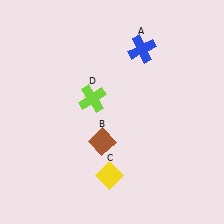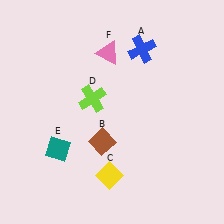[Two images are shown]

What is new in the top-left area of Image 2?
A pink triangle (F) was added in the top-left area of Image 2.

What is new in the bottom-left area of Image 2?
A teal diamond (E) was added in the bottom-left area of Image 2.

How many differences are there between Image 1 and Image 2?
There are 2 differences between the two images.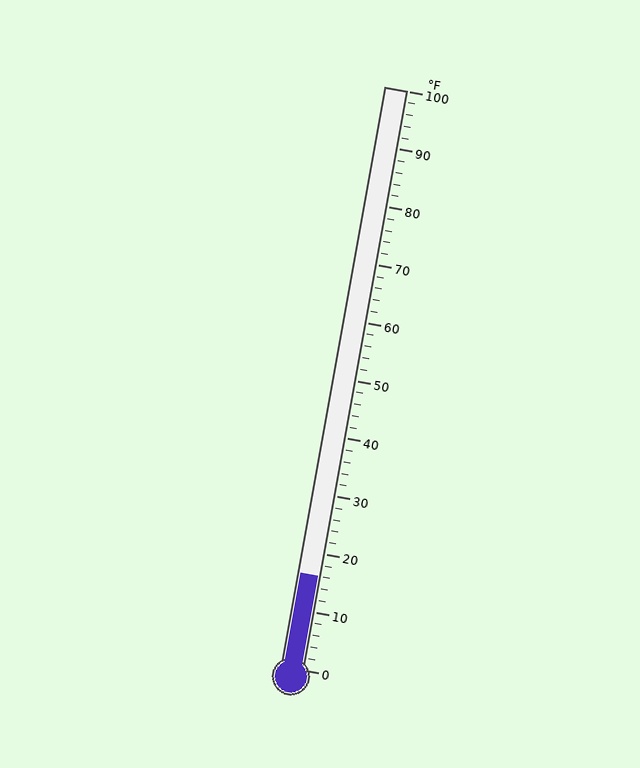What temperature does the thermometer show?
The thermometer shows approximately 16°F.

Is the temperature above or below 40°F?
The temperature is below 40°F.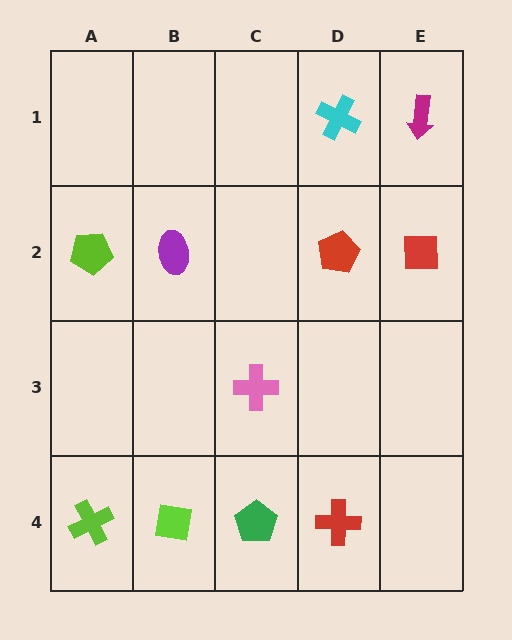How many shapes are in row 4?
4 shapes.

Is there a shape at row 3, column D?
No, that cell is empty.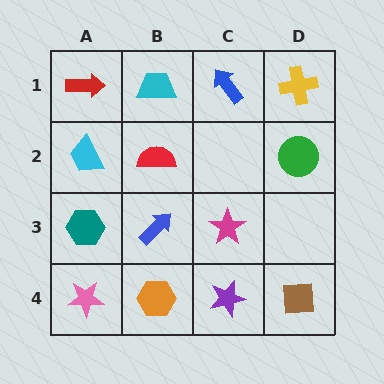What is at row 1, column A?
A red arrow.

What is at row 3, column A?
A teal hexagon.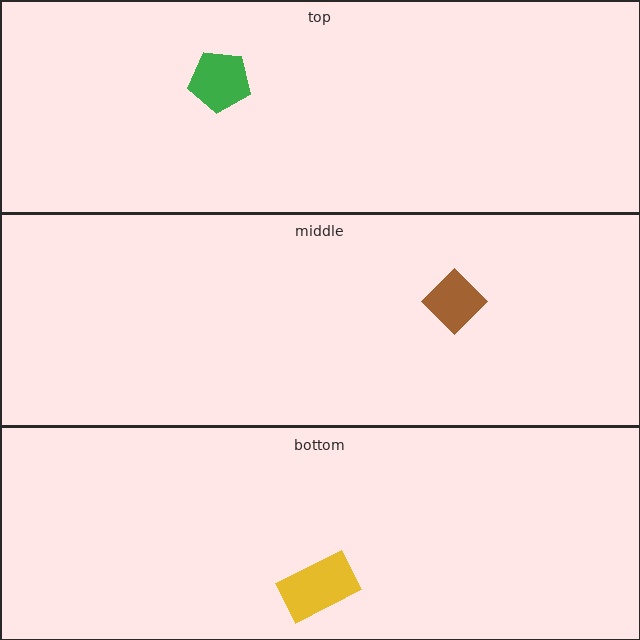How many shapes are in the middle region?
1.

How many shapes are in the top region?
1.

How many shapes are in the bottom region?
1.